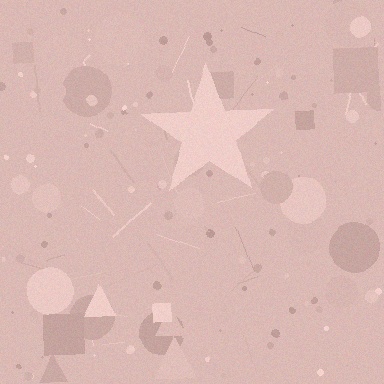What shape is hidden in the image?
A star is hidden in the image.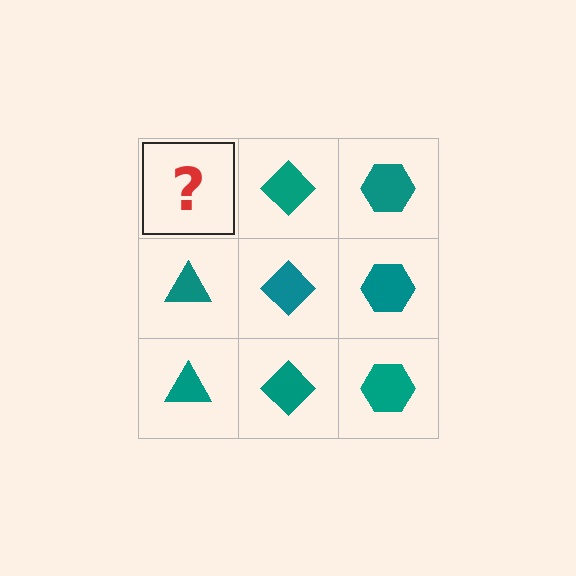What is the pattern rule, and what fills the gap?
The rule is that each column has a consistent shape. The gap should be filled with a teal triangle.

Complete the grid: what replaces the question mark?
The question mark should be replaced with a teal triangle.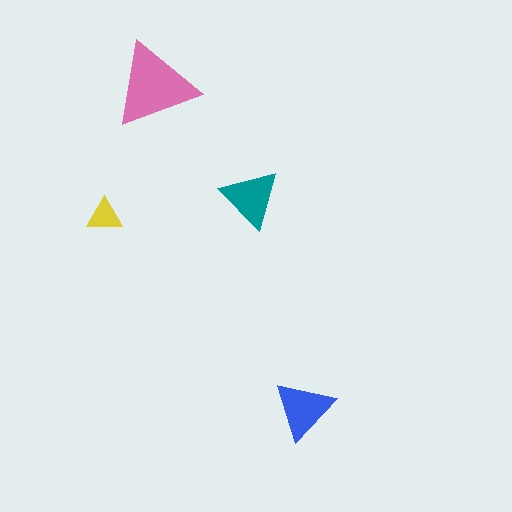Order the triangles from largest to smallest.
the pink one, the blue one, the teal one, the yellow one.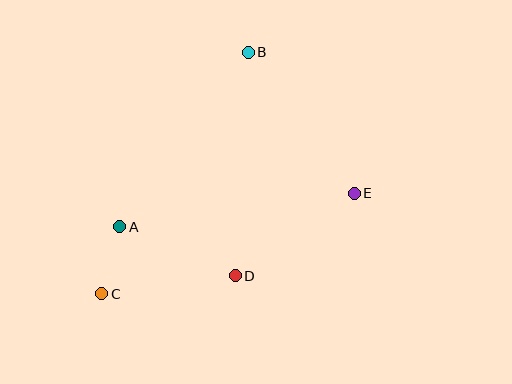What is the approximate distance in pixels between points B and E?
The distance between B and E is approximately 177 pixels.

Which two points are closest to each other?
Points A and C are closest to each other.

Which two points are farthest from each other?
Points B and C are farthest from each other.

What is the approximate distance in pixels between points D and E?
The distance between D and E is approximately 145 pixels.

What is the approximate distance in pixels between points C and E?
The distance between C and E is approximately 272 pixels.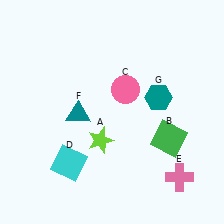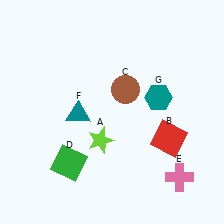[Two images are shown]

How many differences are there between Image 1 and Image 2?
There are 3 differences between the two images.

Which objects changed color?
B changed from green to red. C changed from pink to brown. D changed from cyan to green.